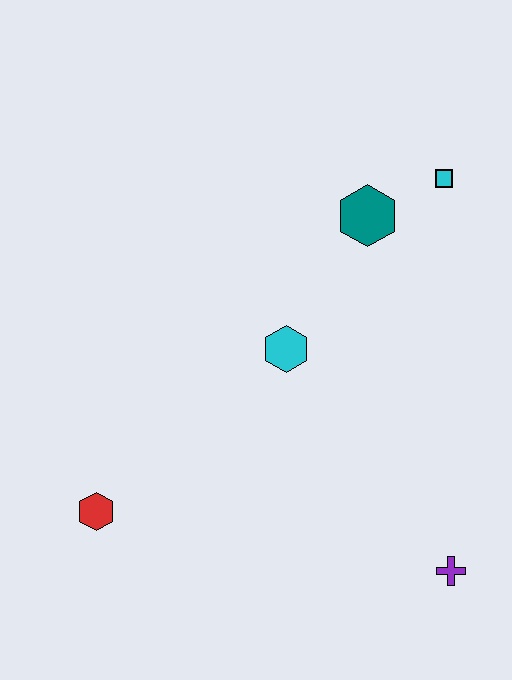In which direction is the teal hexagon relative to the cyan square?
The teal hexagon is to the left of the cyan square.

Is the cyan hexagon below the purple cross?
No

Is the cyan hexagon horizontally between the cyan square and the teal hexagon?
No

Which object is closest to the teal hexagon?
The cyan square is closest to the teal hexagon.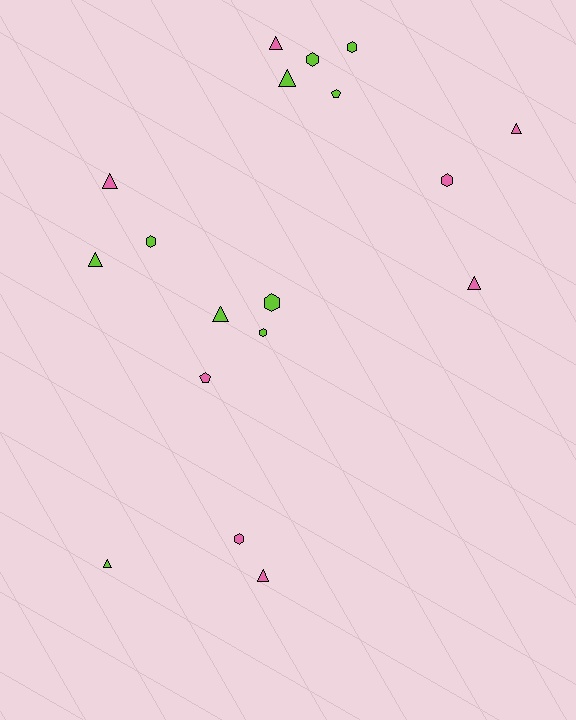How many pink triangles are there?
There are 5 pink triangles.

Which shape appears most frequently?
Triangle, with 9 objects.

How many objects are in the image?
There are 18 objects.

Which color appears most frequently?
Lime, with 10 objects.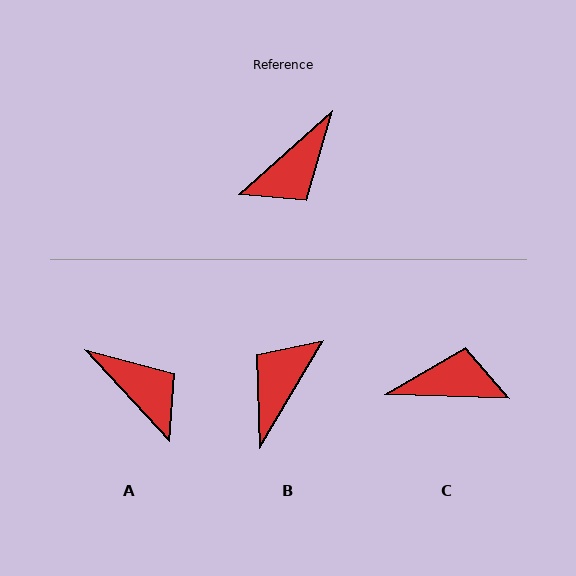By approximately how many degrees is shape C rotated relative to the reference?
Approximately 136 degrees counter-clockwise.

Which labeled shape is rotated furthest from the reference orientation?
B, about 162 degrees away.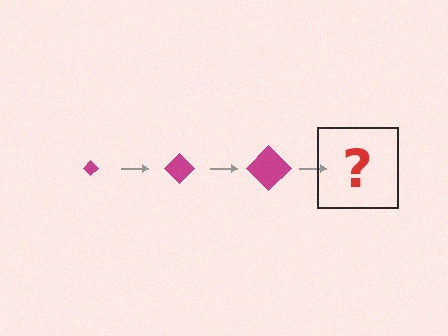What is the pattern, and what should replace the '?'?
The pattern is that the diamond gets progressively larger each step. The '?' should be a magenta diamond, larger than the previous one.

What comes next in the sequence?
The next element should be a magenta diamond, larger than the previous one.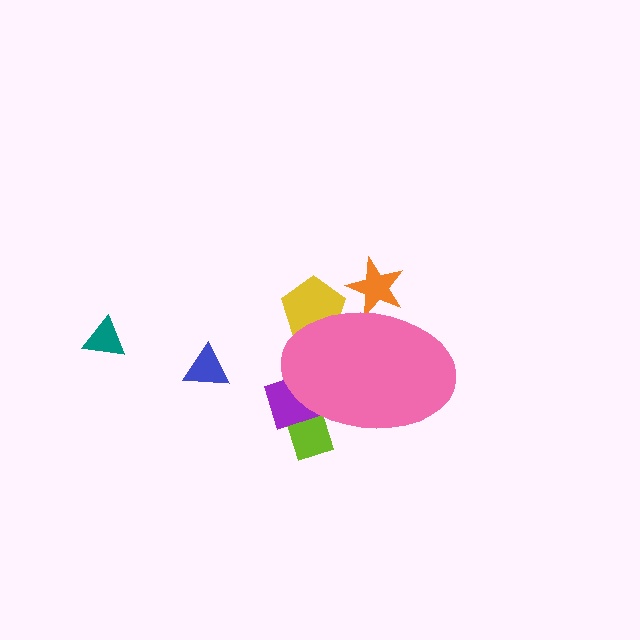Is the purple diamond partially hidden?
Yes, the purple diamond is partially hidden behind the pink ellipse.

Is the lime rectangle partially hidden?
Yes, the lime rectangle is partially hidden behind the pink ellipse.